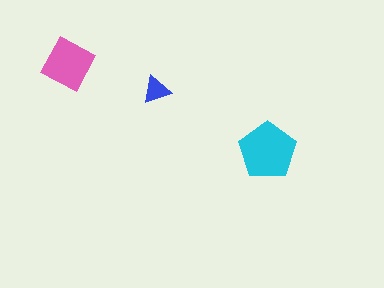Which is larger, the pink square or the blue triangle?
The pink square.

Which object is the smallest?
The blue triangle.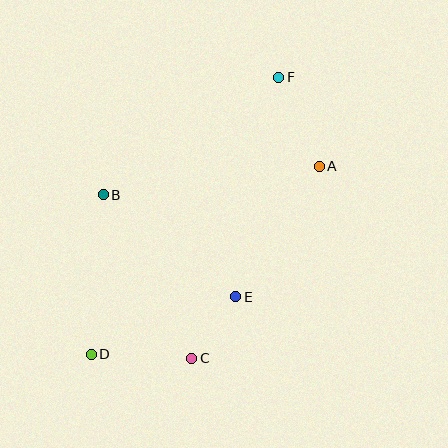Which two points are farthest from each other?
Points D and F are farthest from each other.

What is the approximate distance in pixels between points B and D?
The distance between B and D is approximately 160 pixels.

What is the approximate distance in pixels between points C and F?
The distance between C and F is approximately 294 pixels.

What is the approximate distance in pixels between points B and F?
The distance between B and F is approximately 211 pixels.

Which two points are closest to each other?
Points C and E are closest to each other.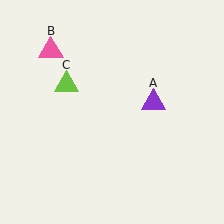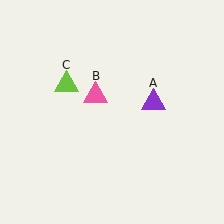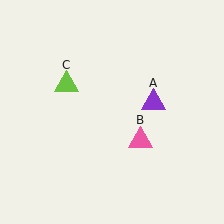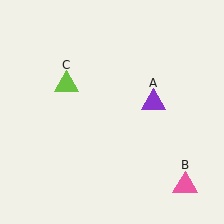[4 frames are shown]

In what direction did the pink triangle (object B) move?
The pink triangle (object B) moved down and to the right.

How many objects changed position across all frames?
1 object changed position: pink triangle (object B).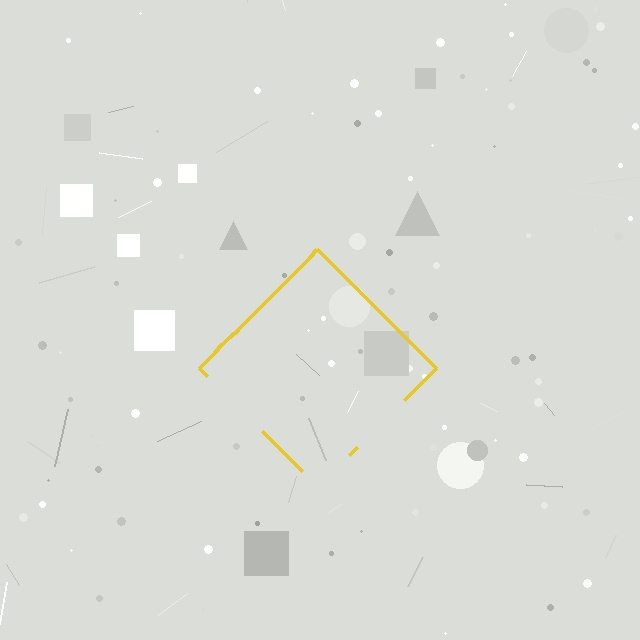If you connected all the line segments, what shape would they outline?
They would outline a diamond.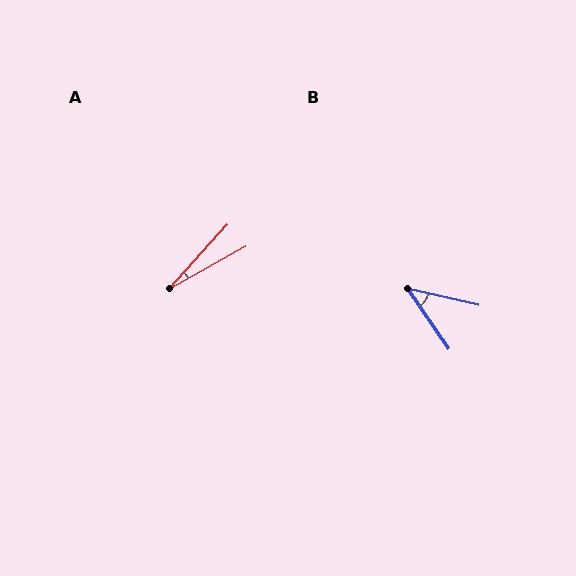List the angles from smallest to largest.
A (19°), B (42°).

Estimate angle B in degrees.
Approximately 42 degrees.